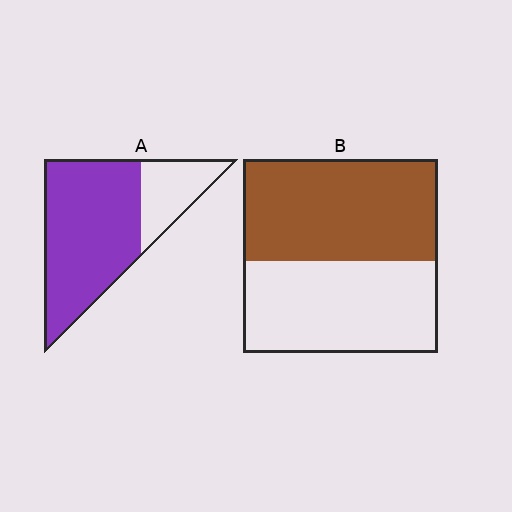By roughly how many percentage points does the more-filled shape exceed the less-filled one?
By roughly 20 percentage points (A over B).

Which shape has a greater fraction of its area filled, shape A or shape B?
Shape A.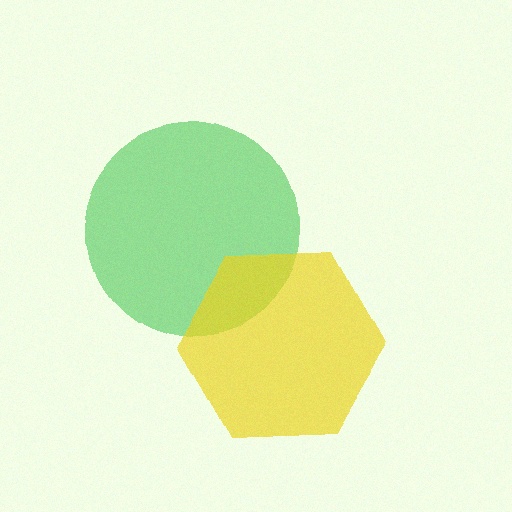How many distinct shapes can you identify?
There are 2 distinct shapes: a green circle, a yellow hexagon.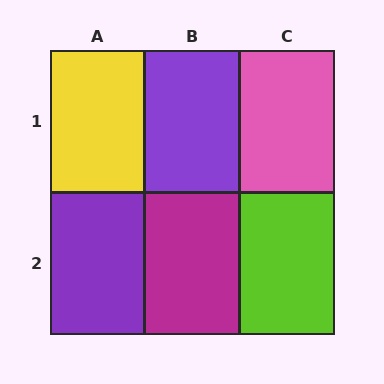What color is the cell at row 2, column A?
Purple.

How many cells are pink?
1 cell is pink.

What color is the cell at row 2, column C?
Lime.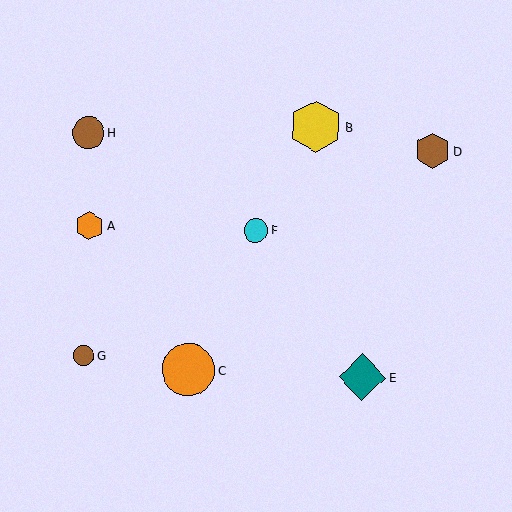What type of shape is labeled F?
Shape F is a cyan circle.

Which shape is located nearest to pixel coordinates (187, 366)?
The orange circle (labeled C) at (189, 370) is nearest to that location.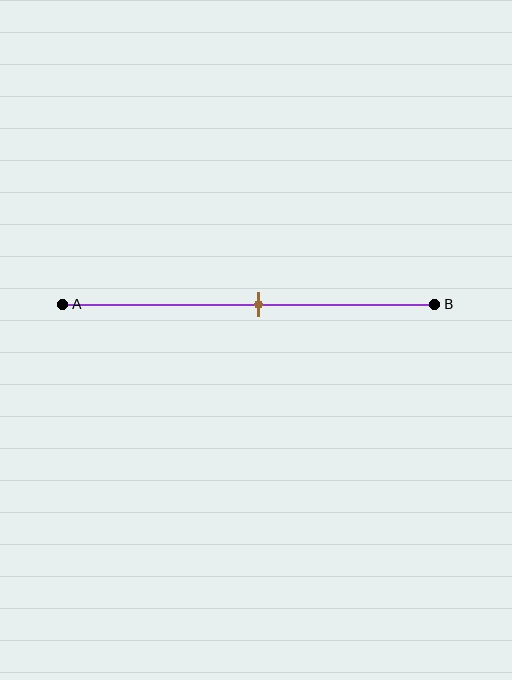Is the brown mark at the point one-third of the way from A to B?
No, the mark is at about 50% from A, not at the 33% one-third point.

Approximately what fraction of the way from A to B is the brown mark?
The brown mark is approximately 50% of the way from A to B.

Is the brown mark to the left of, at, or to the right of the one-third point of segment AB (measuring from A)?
The brown mark is to the right of the one-third point of segment AB.